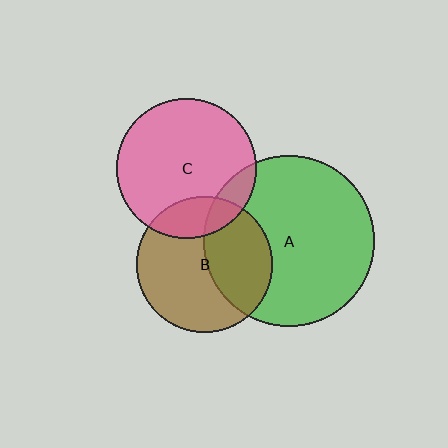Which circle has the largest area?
Circle A (green).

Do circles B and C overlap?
Yes.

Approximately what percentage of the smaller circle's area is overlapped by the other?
Approximately 20%.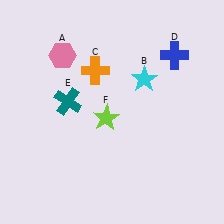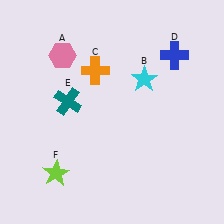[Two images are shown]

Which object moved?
The lime star (F) moved down.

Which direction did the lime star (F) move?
The lime star (F) moved down.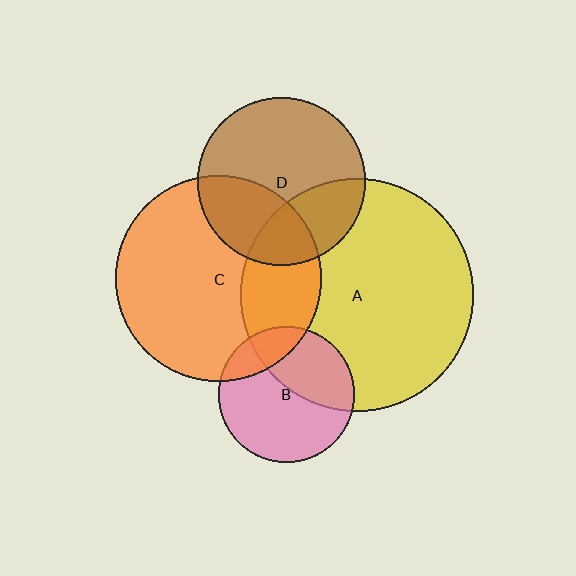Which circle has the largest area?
Circle A (yellow).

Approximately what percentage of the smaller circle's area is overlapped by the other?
Approximately 30%.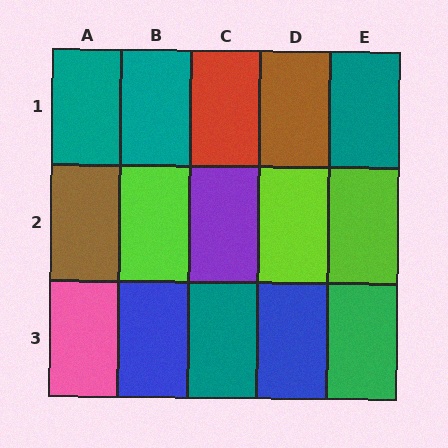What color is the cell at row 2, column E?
Lime.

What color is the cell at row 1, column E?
Teal.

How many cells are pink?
1 cell is pink.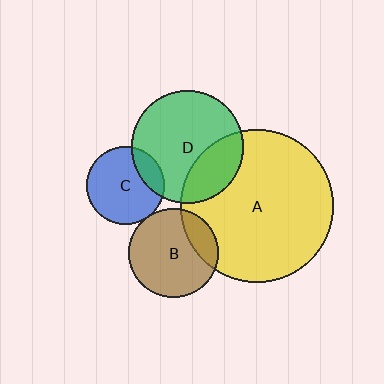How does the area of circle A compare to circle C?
Approximately 3.9 times.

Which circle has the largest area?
Circle A (yellow).